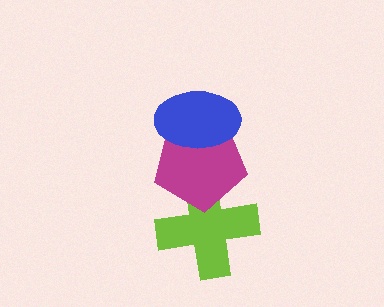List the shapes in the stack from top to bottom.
From top to bottom: the blue ellipse, the magenta pentagon, the lime cross.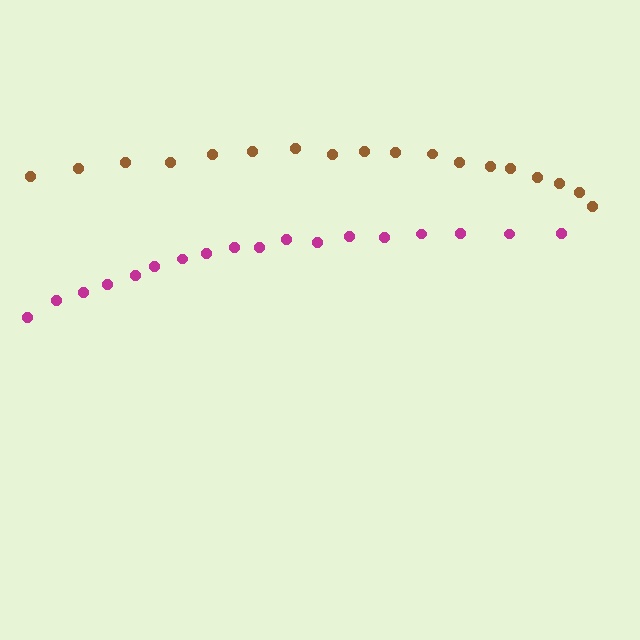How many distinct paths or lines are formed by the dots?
There are 2 distinct paths.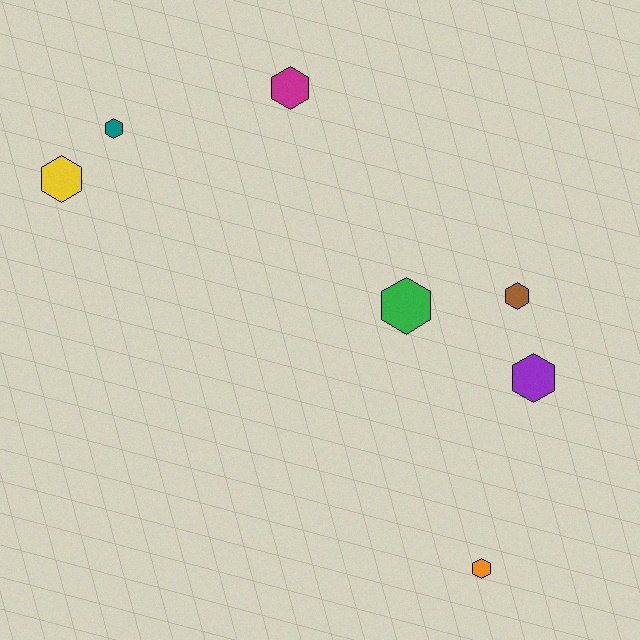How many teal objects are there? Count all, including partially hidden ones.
There is 1 teal object.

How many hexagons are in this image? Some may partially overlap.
There are 7 hexagons.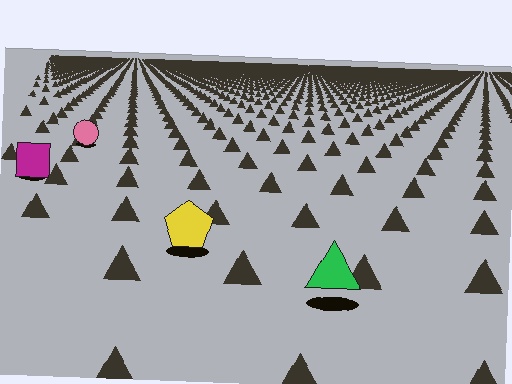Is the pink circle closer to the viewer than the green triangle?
No. The green triangle is closer — you can tell from the texture gradient: the ground texture is coarser near it.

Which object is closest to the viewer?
The green triangle is closest. The texture marks near it are larger and more spread out.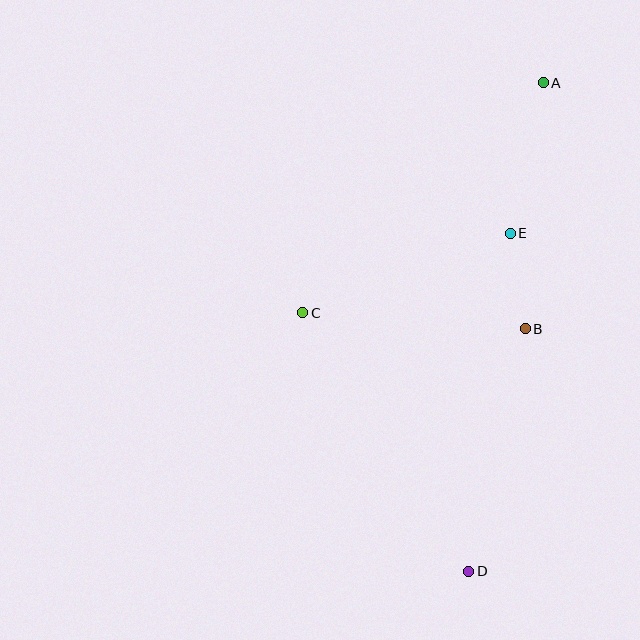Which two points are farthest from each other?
Points A and D are farthest from each other.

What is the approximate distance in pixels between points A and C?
The distance between A and C is approximately 333 pixels.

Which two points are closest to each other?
Points B and E are closest to each other.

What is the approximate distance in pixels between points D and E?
The distance between D and E is approximately 341 pixels.